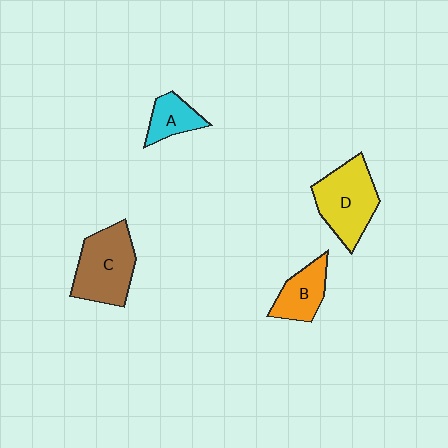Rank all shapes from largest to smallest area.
From largest to smallest: C (brown), D (yellow), B (orange), A (cyan).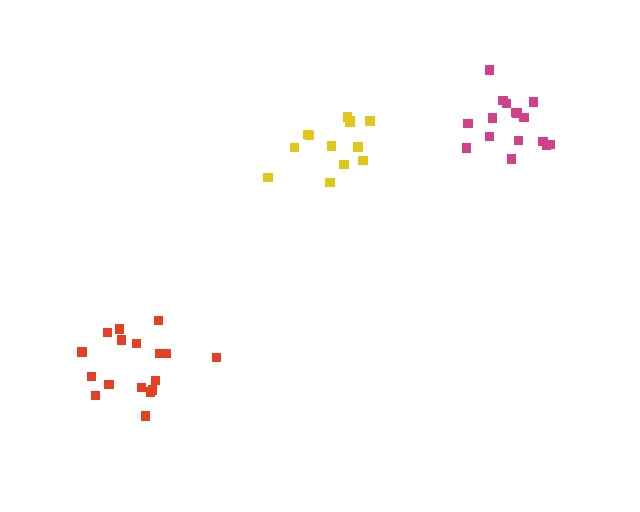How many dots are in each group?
Group 1: 13 dots, Group 2: 17 dots, Group 3: 16 dots (46 total).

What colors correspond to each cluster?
The clusters are colored: yellow, red, magenta.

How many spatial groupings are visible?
There are 3 spatial groupings.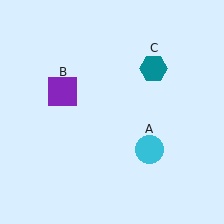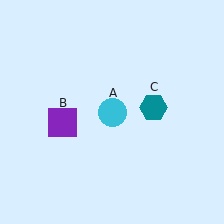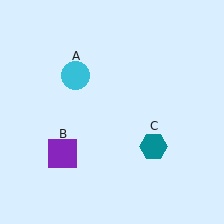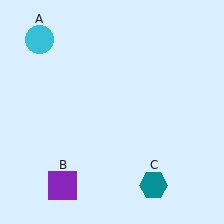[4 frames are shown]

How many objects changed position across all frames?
3 objects changed position: cyan circle (object A), purple square (object B), teal hexagon (object C).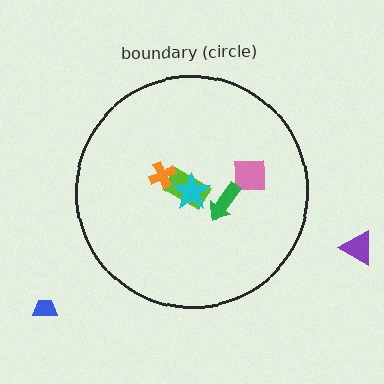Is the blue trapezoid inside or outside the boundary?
Outside.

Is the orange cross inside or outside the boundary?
Inside.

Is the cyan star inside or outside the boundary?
Inside.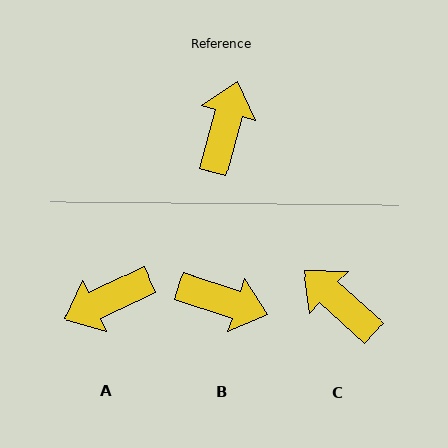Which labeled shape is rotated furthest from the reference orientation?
A, about 130 degrees away.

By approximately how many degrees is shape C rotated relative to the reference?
Approximately 64 degrees counter-clockwise.